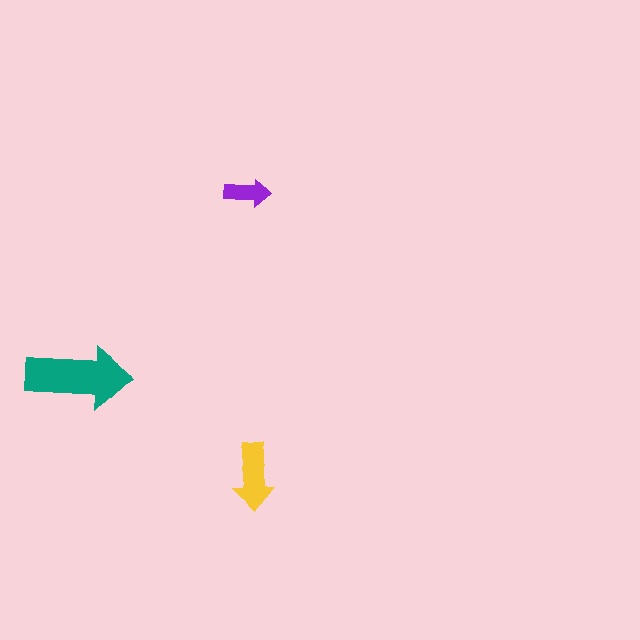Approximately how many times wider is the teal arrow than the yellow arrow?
About 1.5 times wider.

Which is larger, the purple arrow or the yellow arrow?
The yellow one.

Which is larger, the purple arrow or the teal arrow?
The teal one.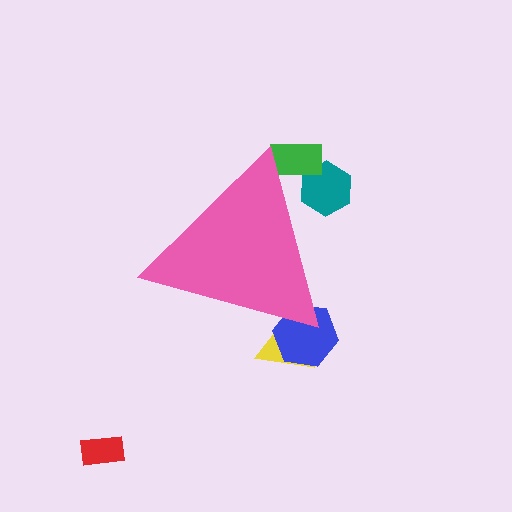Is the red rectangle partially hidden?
No, the red rectangle is fully visible.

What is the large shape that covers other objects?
A pink triangle.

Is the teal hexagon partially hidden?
Yes, the teal hexagon is partially hidden behind the pink triangle.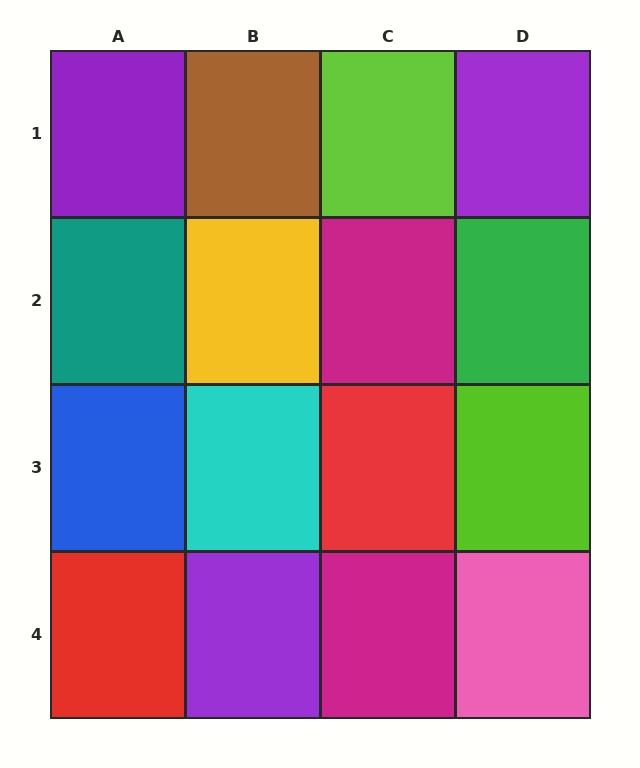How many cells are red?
2 cells are red.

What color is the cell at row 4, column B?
Purple.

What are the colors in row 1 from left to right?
Purple, brown, lime, purple.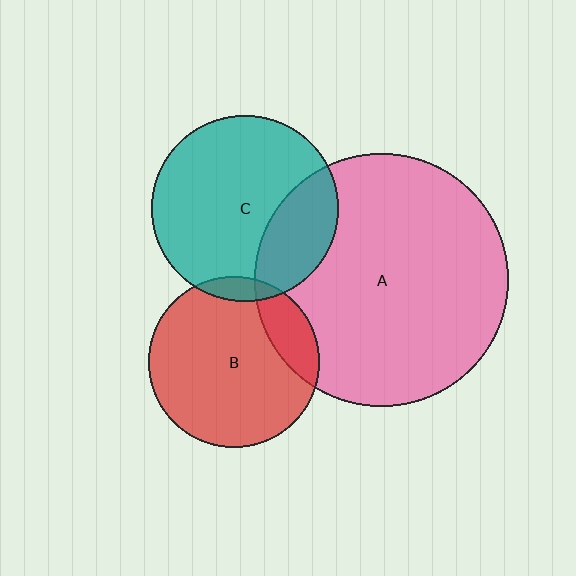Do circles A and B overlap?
Yes.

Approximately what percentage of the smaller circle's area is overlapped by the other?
Approximately 15%.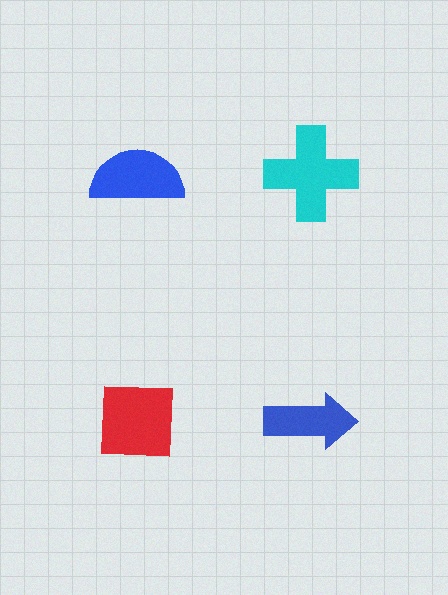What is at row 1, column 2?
A cyan cross.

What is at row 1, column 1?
A blue semicircle.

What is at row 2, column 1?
A red square.